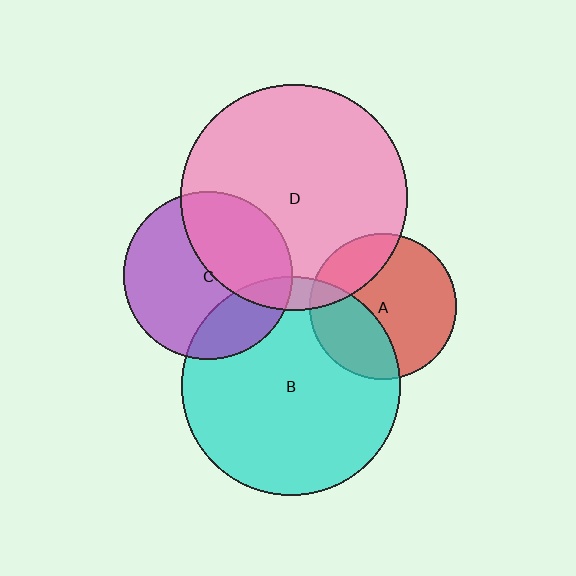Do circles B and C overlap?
Yes.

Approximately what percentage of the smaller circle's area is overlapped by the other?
Approximately 25%.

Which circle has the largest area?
Circle D (pink).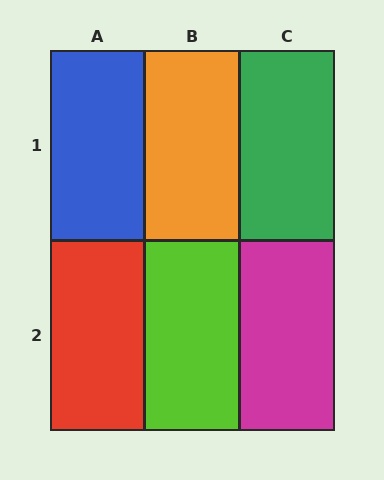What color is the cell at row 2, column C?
Magenta.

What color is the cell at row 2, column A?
Red.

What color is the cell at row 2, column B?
Lime.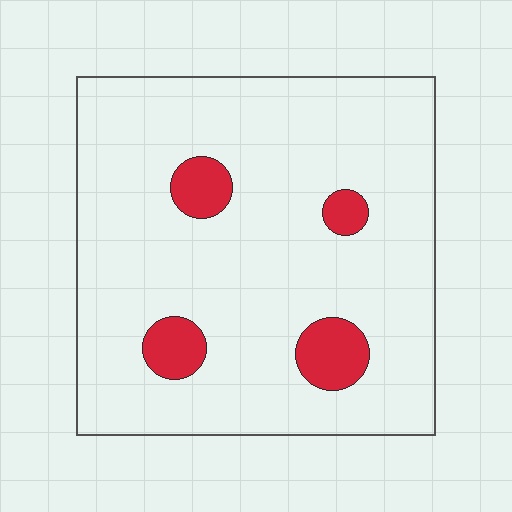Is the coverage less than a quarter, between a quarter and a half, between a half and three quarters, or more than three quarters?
Less than a quarter.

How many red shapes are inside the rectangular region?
4.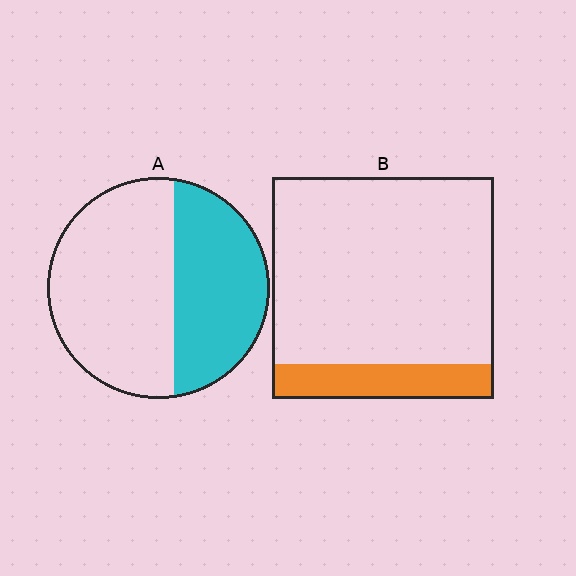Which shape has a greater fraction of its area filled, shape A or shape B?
Shape A.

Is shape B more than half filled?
No.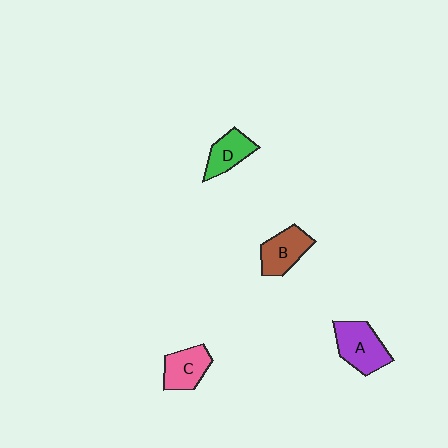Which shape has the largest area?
Shape A (purple).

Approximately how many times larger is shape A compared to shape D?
Approximately 1.4 times.